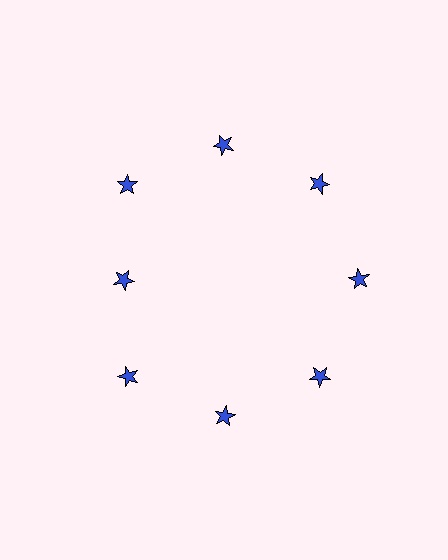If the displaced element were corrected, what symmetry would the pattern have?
It would have 8-fold rotational symmetry — the pattern would map onto itself every 45 degrees.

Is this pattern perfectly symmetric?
No. The 8 blue stars are arranged in a ring, but one element near the 9 o'clock position is pulled inward toward the center, breaking the 8-fold rotational symmetry.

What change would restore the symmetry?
The symmetry would be restored by moving it outward, back onto the ring so that all 8 stars sit at equal angles and equal distance from the center.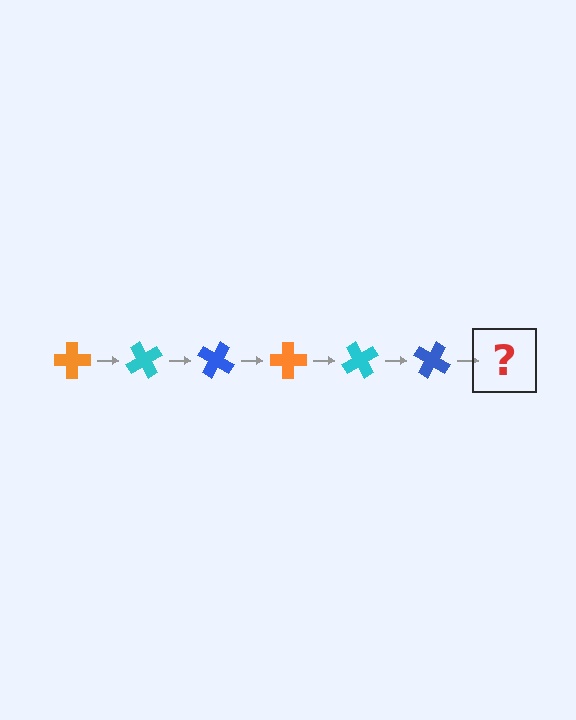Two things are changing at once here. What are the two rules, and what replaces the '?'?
The two rules are that it rotates 60 degrees each step and the color cycles through orange, cyan, and blue. The '?' should be an orange cross, rotated 360 degrees from the start.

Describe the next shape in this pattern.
It should be an orange cross, rotated 360 degrees from the start.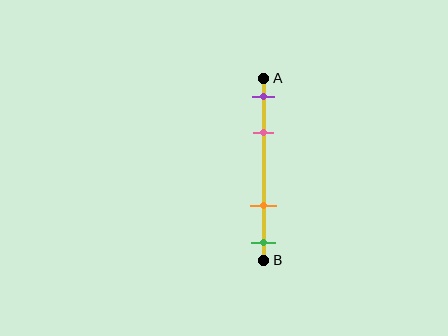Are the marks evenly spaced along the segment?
No, the marks are not evenly spaced.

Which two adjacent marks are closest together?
The purple and pink marks are the closest adjacent pair.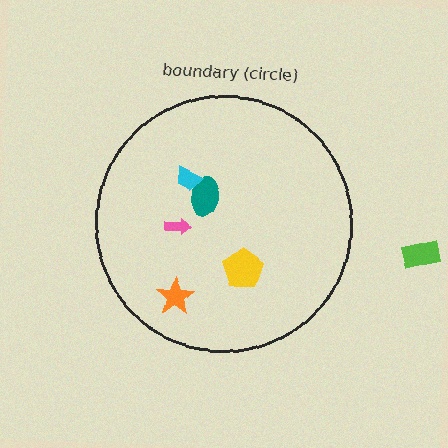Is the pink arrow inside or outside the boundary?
Inside.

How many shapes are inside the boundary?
5 inside, 1 outside.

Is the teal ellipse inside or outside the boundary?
Inside.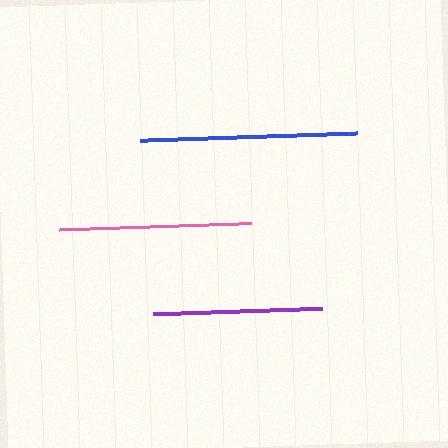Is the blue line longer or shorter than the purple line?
The blue line is longer than the purple line.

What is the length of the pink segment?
The pink segment is approximately 193 pixels long.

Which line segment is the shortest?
The purple line is the shortest at approximately 169 pixels.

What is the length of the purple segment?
The purple segment is approximately 169 pixels long.